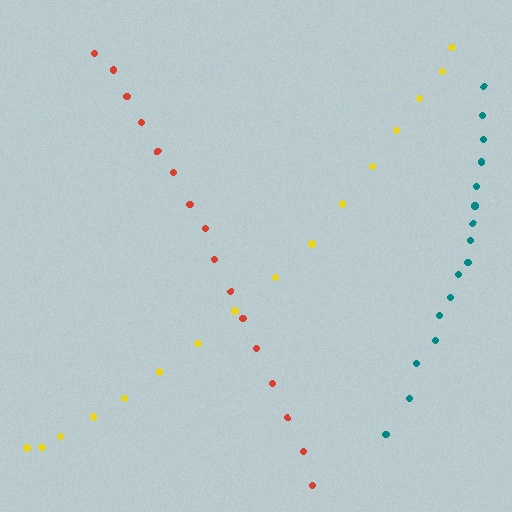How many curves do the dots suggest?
There are 3 distinct paths.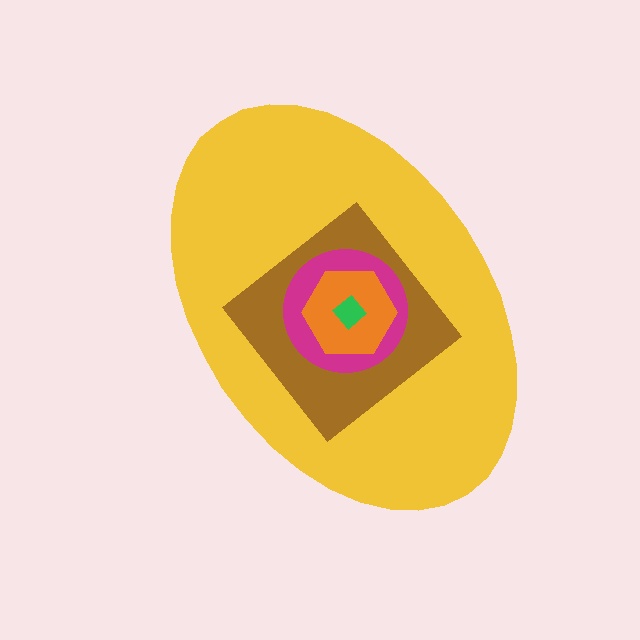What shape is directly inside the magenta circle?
The orange hexagon.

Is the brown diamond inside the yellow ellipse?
Yes.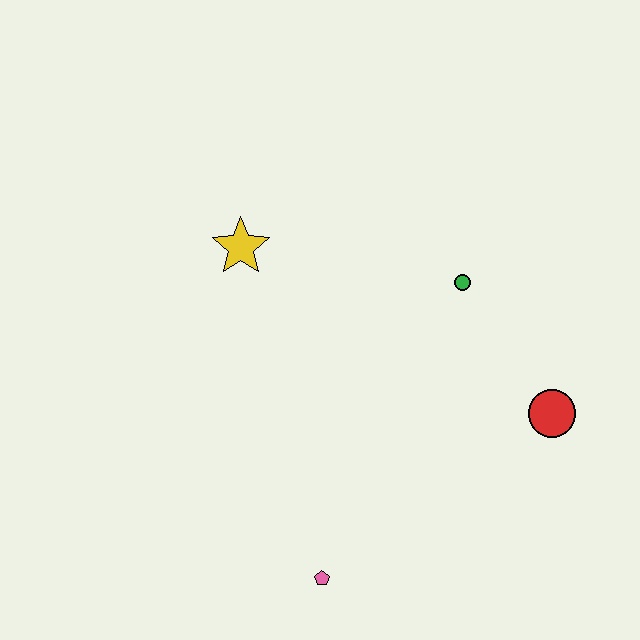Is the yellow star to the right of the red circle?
No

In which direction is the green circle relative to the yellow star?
The green circle is to the right of the yellow star.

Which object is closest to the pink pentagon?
The red circle is closest to the pink pentagon.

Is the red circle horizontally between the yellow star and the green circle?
No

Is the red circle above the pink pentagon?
Yes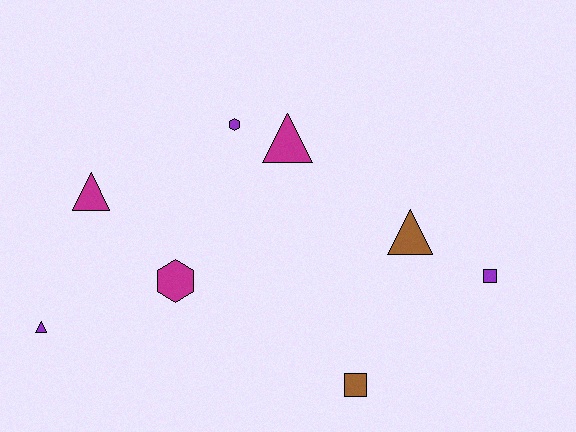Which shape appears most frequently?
Triangle, with 4 objects.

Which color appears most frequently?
Magenta, with 3 objects.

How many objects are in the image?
There are 8 objects.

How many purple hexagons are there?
There is 1 purple hexagon.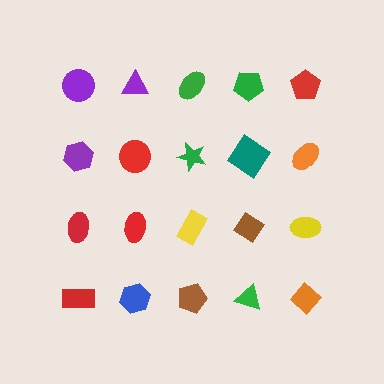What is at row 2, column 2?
A red circle.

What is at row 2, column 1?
A purple hexagon.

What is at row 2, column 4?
A teal diamond.